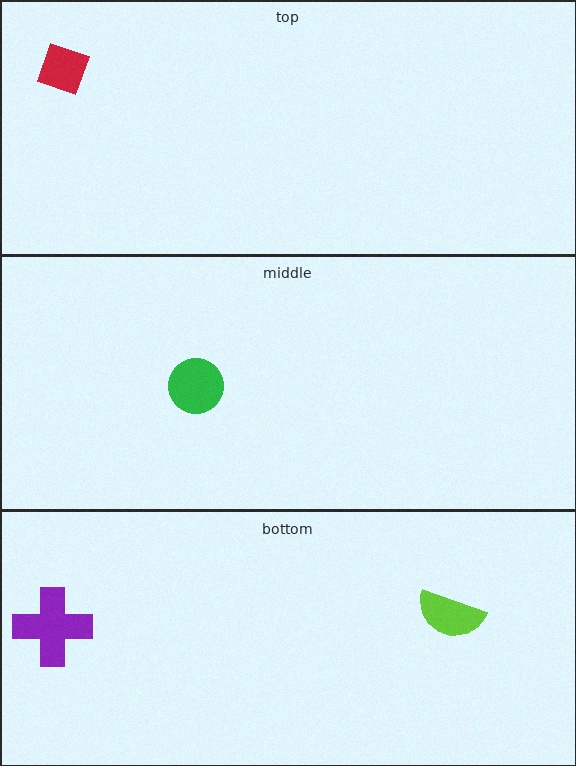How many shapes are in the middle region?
1.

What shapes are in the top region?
The red diamond.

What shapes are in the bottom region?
The lime semicircle, the purple cross.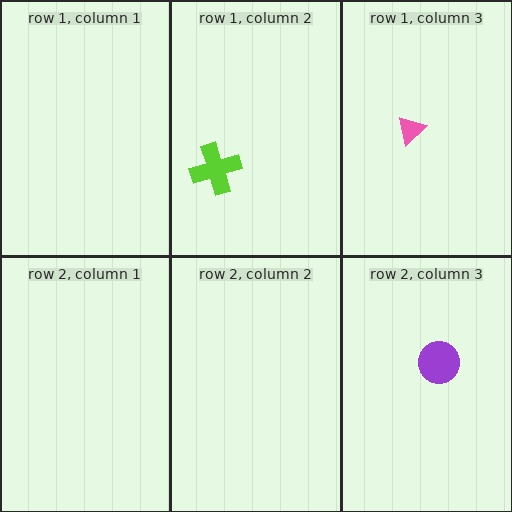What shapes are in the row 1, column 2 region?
The lime cross.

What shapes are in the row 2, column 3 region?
The purple circle.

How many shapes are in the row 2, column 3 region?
1.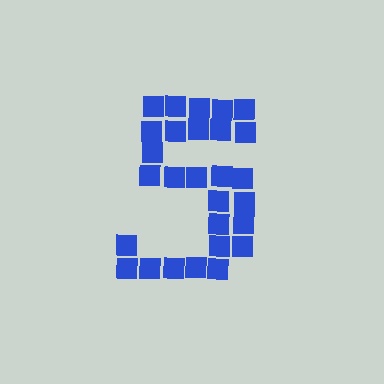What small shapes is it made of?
It is made of small squares.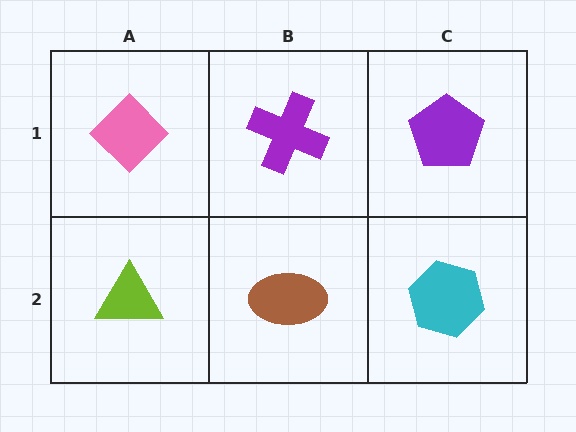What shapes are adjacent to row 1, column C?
A cyan hexagon (row 2, column C), a purple cross (row 1, column B).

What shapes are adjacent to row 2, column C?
A purple pentagon (row 1, column C), a brown ellipse (row 2, column B).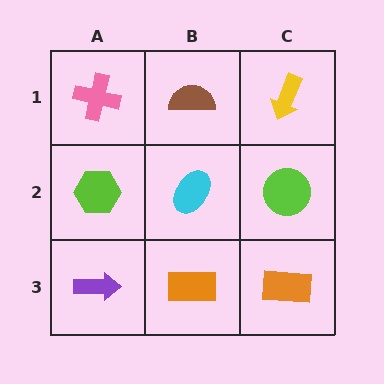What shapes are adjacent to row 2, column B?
A brown semicircle (row 1, column B), an orange rectangle (row 3, column B), a lime hexagon (row 2, column A), a lime circle (row 2, column C).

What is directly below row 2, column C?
An orange rectangle.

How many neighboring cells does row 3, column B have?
3.